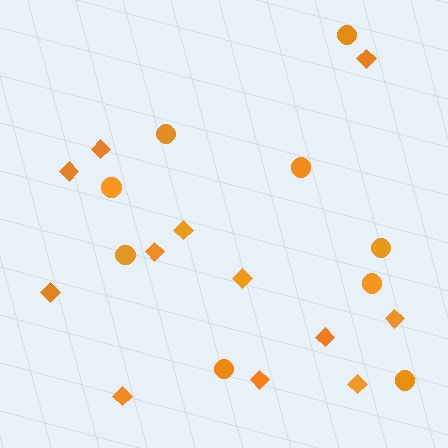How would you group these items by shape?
There are 2 groups: one group of circles (9) and one group of diamonds (12).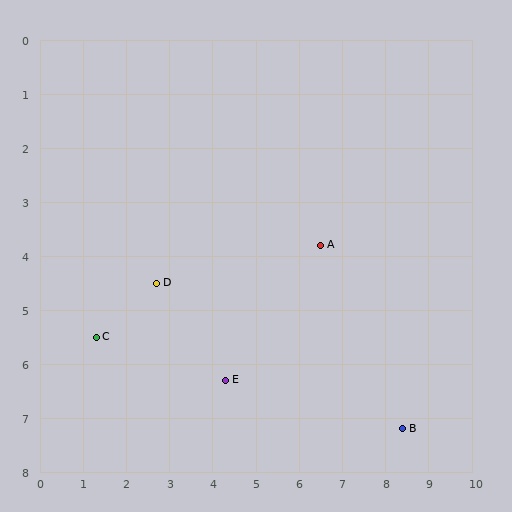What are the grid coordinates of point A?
Point A is at approximately (6.5, 3.8).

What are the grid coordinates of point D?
Point D is at approximately (2.7, 4.5).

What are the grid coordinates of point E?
Point E is at approximately (4.3, 6.3).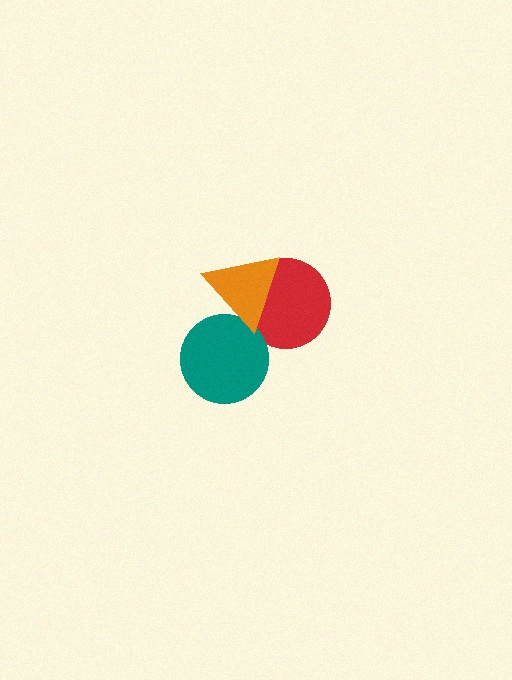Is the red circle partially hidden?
Yes, it is partially covered by another shape.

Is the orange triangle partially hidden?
No, no other shape covers it.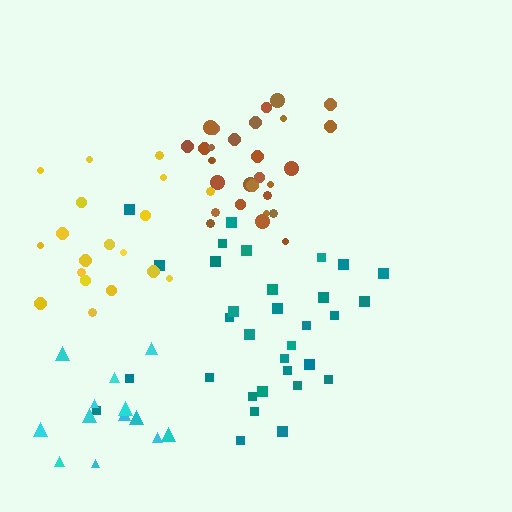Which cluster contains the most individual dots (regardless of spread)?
Teal (32).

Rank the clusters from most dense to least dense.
brown, cyan, teal, yellow.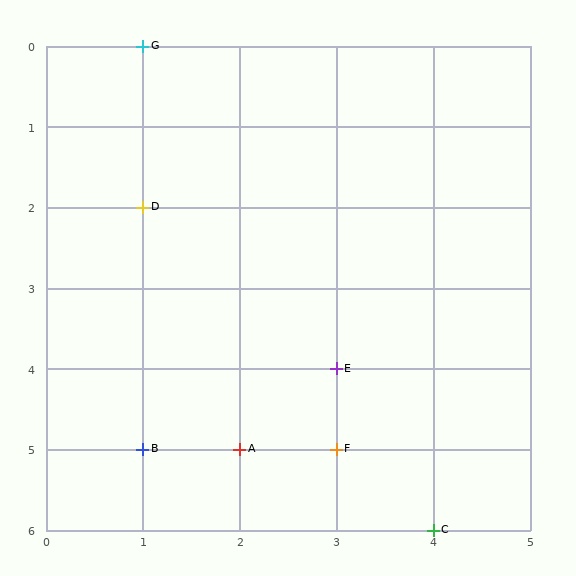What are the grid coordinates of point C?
Point C is at grid coordinates (4, 6).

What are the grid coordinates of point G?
Point G is at grid coordinates (1, 0).